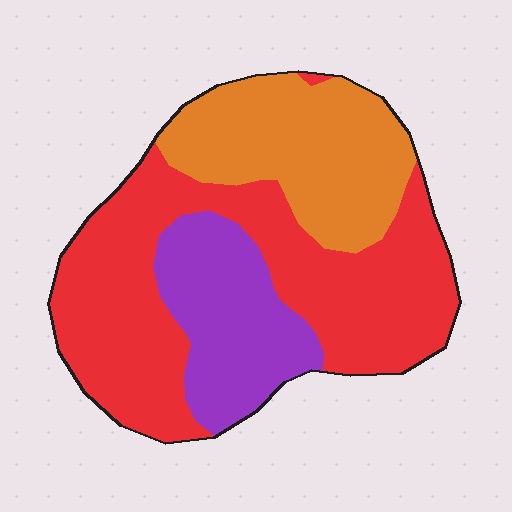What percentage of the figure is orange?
Orange takes up about one quarter (1/4) of the figure.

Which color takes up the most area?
Red, at roughly 50%.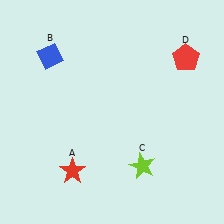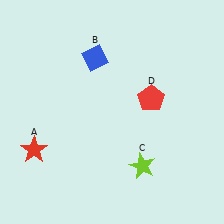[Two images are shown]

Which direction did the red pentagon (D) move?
The red pentagon (D) moved down.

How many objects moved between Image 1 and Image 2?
3 objects moved between the two images.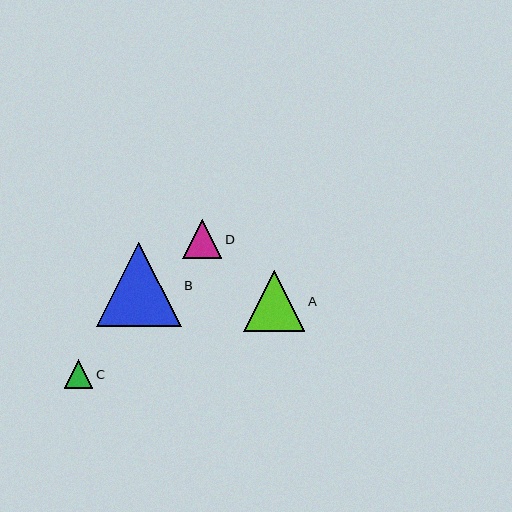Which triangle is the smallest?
Triangle C is the smallest with a size of approximately 29 pixels.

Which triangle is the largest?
Triangle B is the largest with a size of approximately 84 pixels.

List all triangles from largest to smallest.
From largest to smallest: B, A, D, C.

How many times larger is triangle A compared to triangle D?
Triangle A is approximately 1.6 times the size of triangle D.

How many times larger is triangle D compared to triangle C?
Triangle D is approximately 1.4 times the size of triangle C.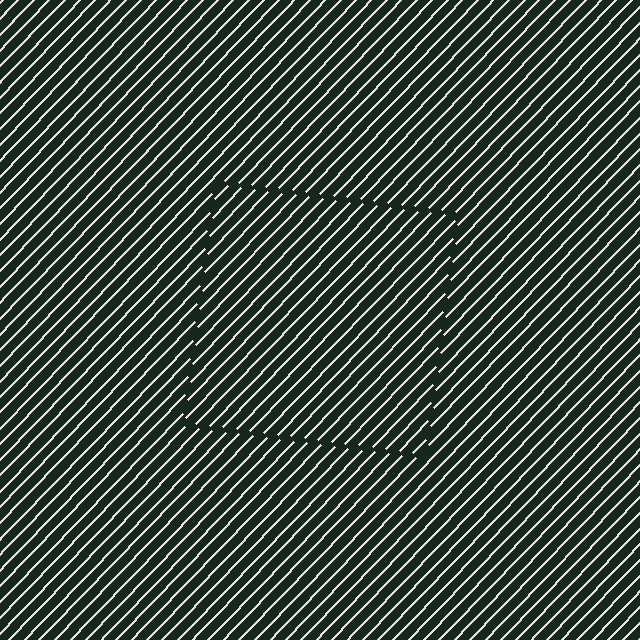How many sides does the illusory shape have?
4 sides — the line-ends trace a square.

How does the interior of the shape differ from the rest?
The interior of the shape contains the same grating, shifted by half a period — the contour is defined by the phase discontinuity where line-ends from the inner and outer gratings abut.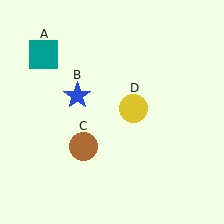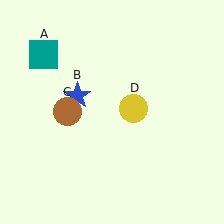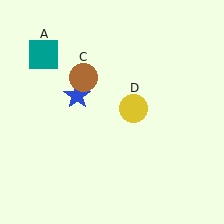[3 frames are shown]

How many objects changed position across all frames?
1 object changed position: brown circle (object C).